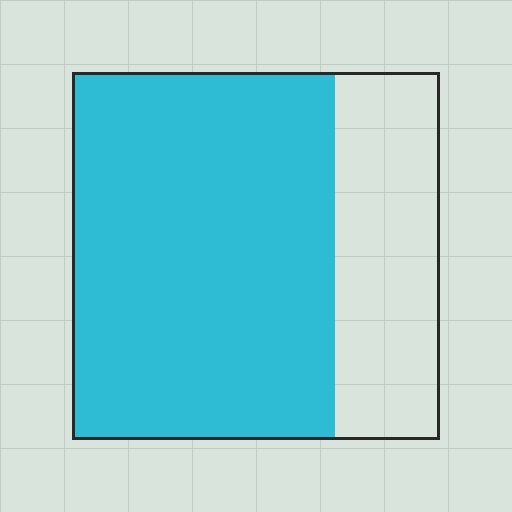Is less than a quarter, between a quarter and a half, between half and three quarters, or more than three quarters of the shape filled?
Between half and three quarters.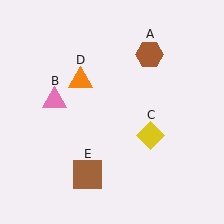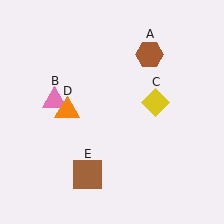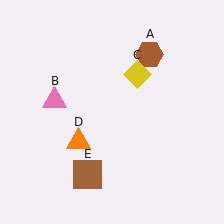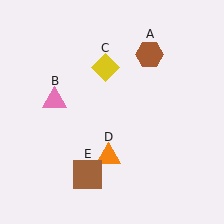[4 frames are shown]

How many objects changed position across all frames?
2 objects changed position: yellow diamond (object C), orange triangle (object D).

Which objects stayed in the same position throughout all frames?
Brown hexagon (object A) and pink triangle (object B) and brown square (object E) remained stationary.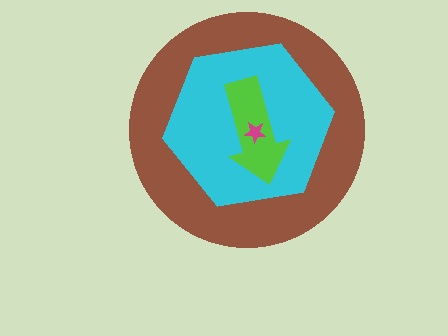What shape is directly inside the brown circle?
The cyan hexagon.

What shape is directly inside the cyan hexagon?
The lime arrow.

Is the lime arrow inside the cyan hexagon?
Yes.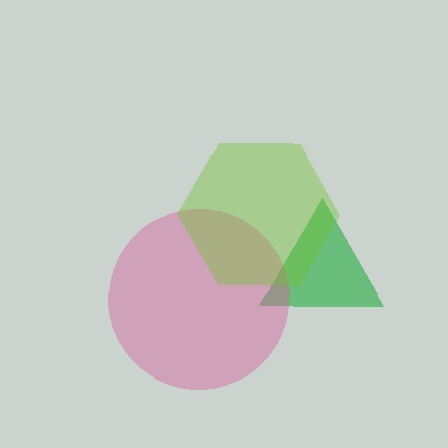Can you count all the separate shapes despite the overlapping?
Yes, there are 3 separate shapes.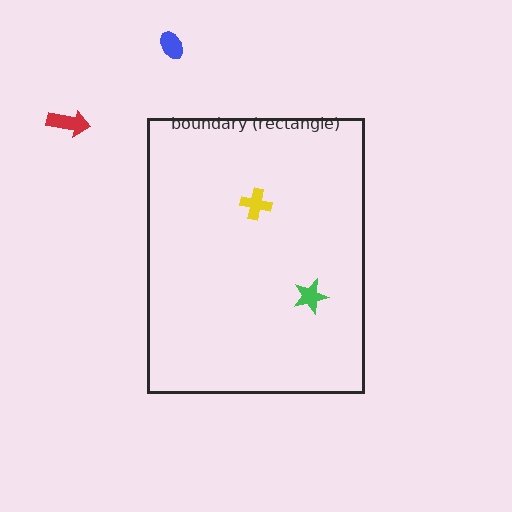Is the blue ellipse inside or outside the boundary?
Outside.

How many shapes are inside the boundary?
2 inside, 2 outside.